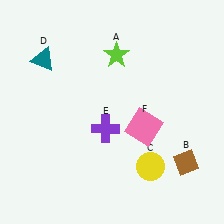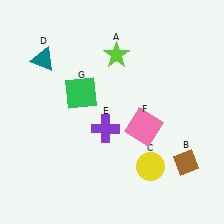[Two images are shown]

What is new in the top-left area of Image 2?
A green square (G) was added in the top-left area of Image 2.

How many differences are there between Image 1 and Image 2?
There is 1 difference between the two images.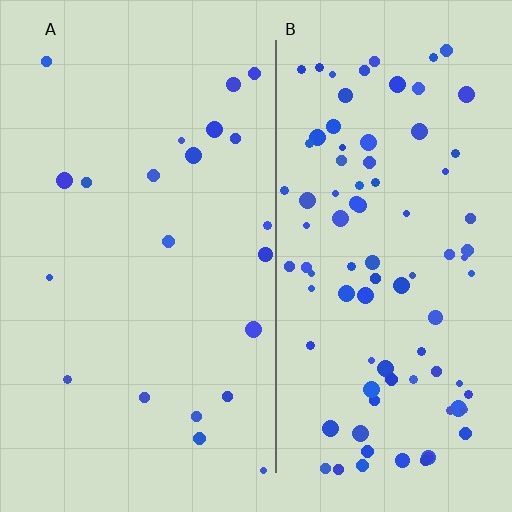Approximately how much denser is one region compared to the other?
Approximately 4.3× — region B over region A.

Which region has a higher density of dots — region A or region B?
B (the right).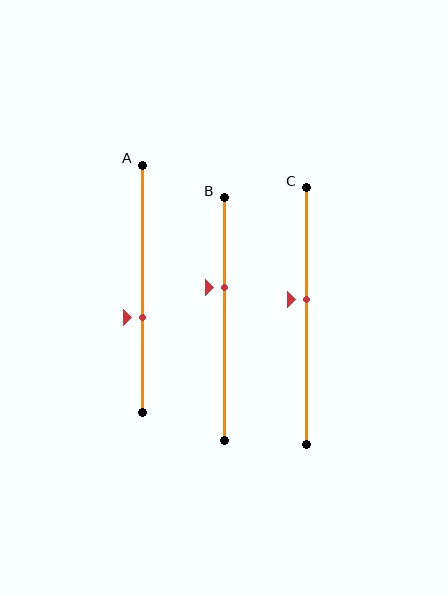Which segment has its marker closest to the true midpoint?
Segment C has its marker closest to the true midpoint.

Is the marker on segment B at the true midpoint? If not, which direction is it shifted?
No, the marker on segment B is shifted upward by about 13% of the segment length.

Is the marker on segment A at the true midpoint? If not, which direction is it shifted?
No, the marker on segment A is shifted downward by about 12% of the segment length.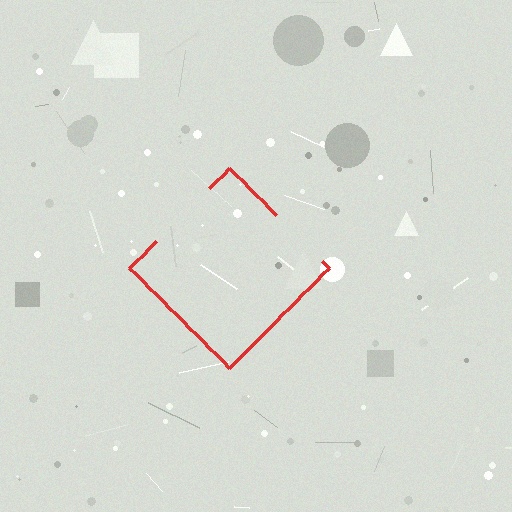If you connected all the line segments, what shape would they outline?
They would outline a diamond.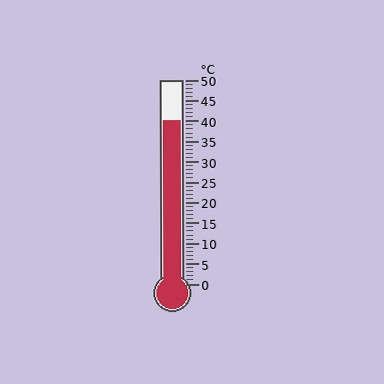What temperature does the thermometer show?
The thermometer shows approximately 40°C.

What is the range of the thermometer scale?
The thermometer scale ranges from 0°C to 50°C.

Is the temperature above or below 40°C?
The temperature is at 40°C.